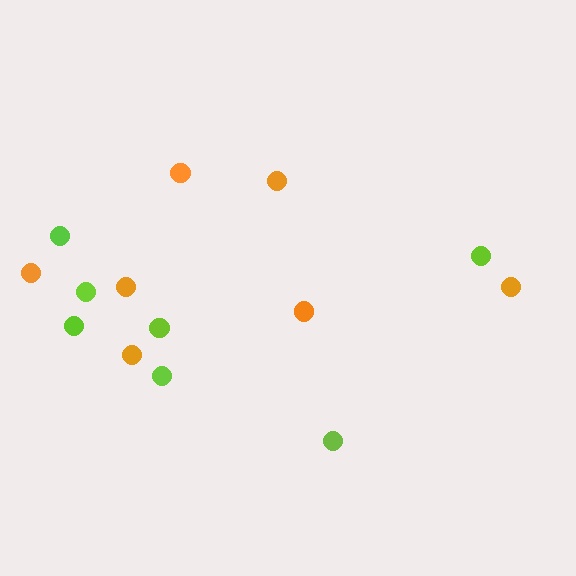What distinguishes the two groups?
There are 2 groups: one group of orange circles (7) and one group of lime circles (7).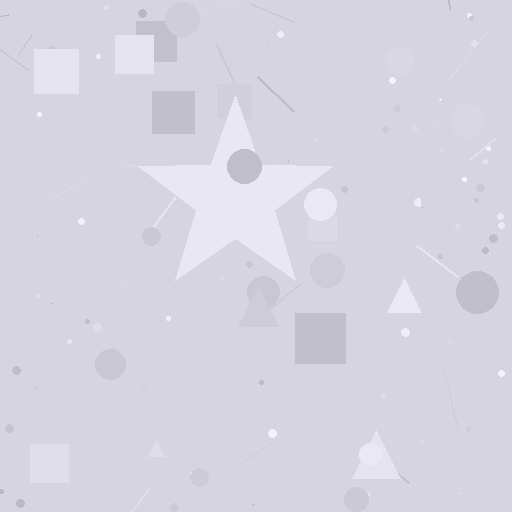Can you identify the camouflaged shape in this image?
The camouflaged shape is a star.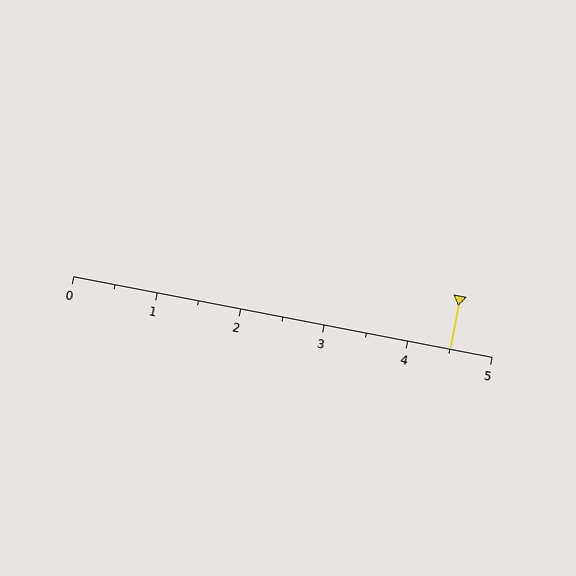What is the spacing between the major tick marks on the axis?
The major ticks are spaced 1 apart.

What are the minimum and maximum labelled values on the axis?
The axis runs from 0 to 5.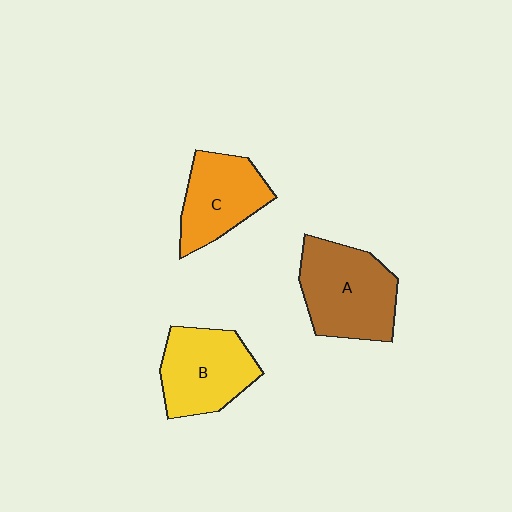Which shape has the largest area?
Shape A (brown).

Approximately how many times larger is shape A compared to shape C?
Approximately 1.3 times.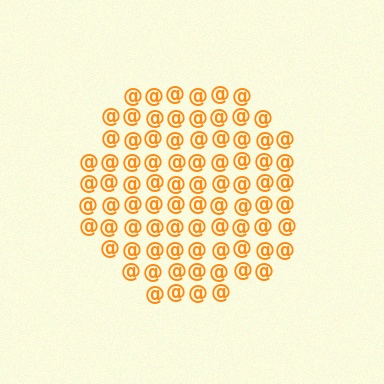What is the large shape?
The large shape is a circle.